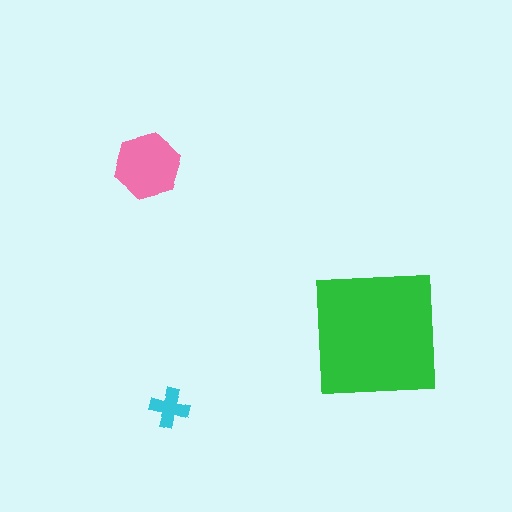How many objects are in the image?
There are 3 objects in the image.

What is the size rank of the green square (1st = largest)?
1st.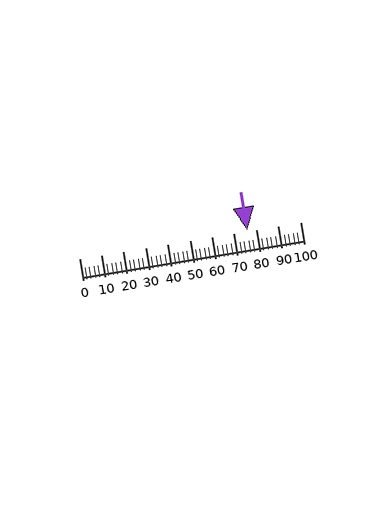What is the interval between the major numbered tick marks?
The major tick marks are spaced 10 units apart.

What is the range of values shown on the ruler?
The ruler shows values from 0 to 100.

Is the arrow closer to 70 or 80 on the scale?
The arrow is closer to 80.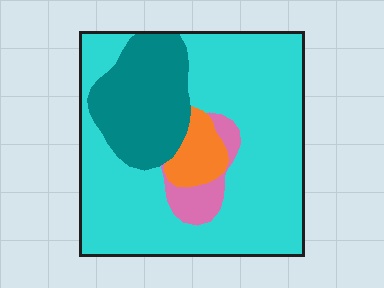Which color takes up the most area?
Cyan, at roughly 65%.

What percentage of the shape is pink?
Pink covers around 5% of the shape.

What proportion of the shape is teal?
Teal covers 21% of the shape.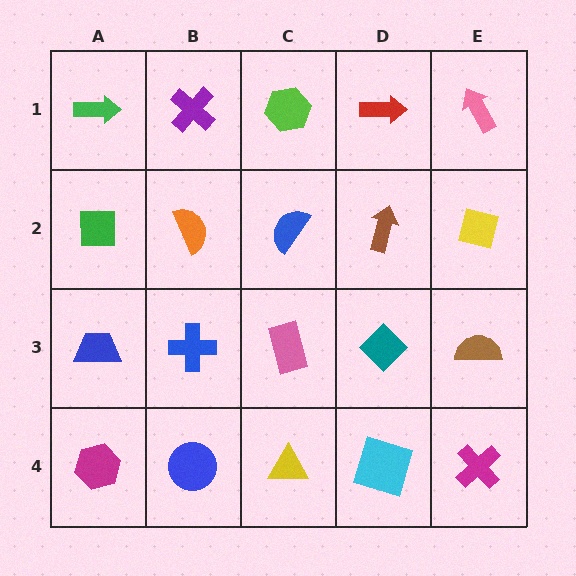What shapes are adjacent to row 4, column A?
A blue trapezoid (row 3, column A), a blue circle (row 4, column B).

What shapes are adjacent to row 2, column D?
A red arrow (row 1, column D), a teal diamond (row 3, column D), a blue semicircle (row 2, column C), a yellow square (row 2, column E).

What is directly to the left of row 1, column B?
A green arrow.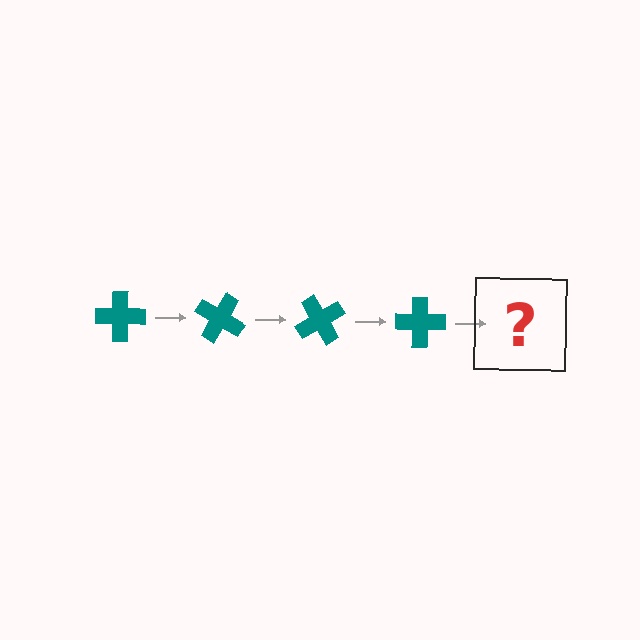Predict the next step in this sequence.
The next step is a teal cross rotated 120 degrees.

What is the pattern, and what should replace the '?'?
The pattern is that the cross rotates 30 degrees each step. The '?' should be a teal cross rotated 120 degrees.